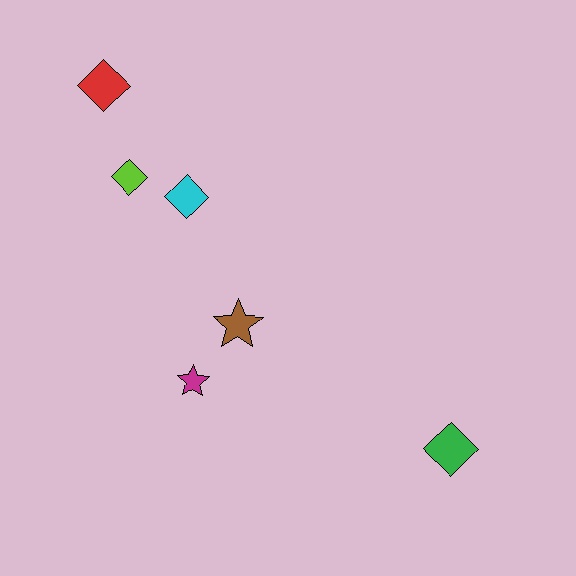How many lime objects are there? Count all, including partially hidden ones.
There is 1 lime object.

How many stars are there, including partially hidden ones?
There are 2 stars.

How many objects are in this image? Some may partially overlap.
There are 6 objects.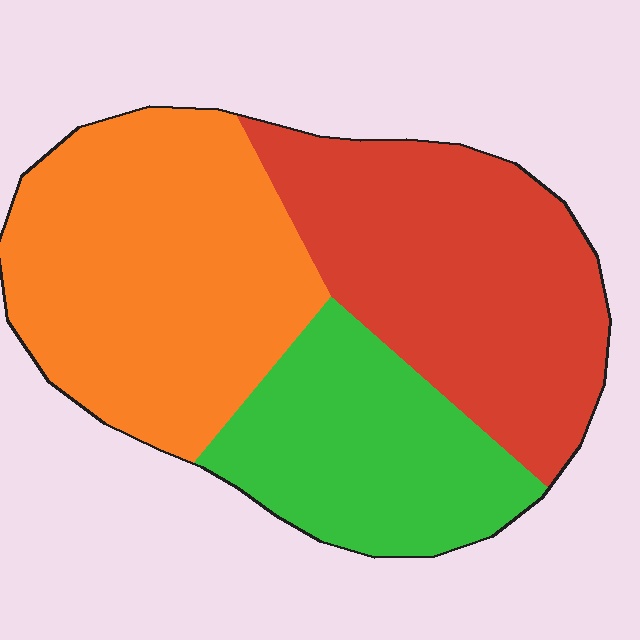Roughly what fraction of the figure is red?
Red takes up about three eighths (3/8) of the figure.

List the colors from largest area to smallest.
From largest to smallest: orange, red, green.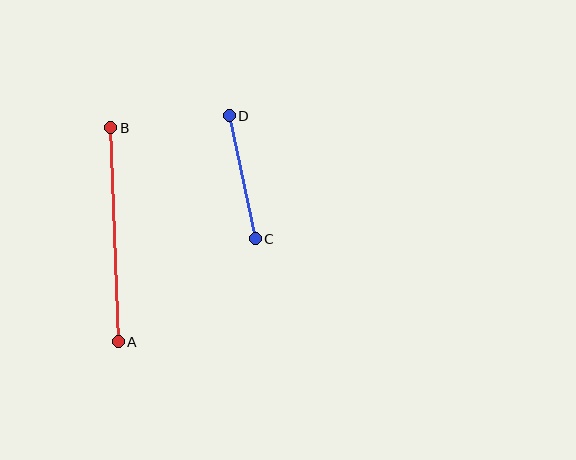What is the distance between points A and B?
The distance is approximately 214 pixels.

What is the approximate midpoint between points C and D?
The midpoint is at approximately (242, 177) pixels.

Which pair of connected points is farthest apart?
Points A and B are farthest apart.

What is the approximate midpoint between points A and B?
The midpoint is at approximately (115, 235) pixels.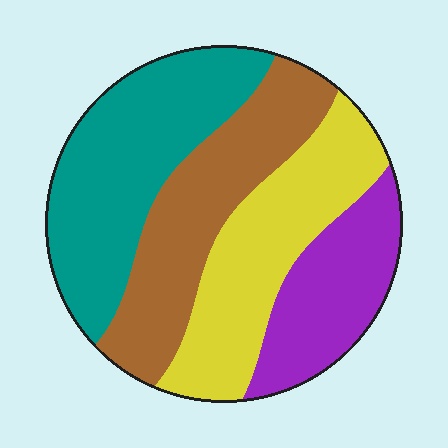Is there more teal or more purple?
Teal.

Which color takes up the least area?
Purple, at roughly 20%.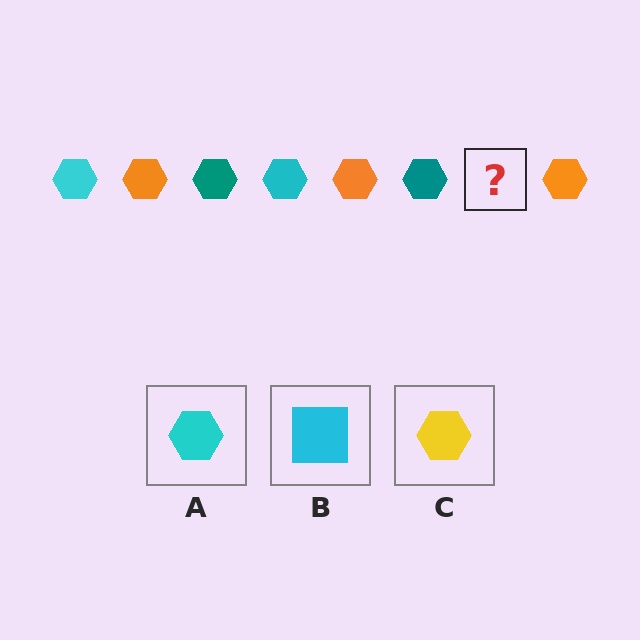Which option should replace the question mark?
Option A.